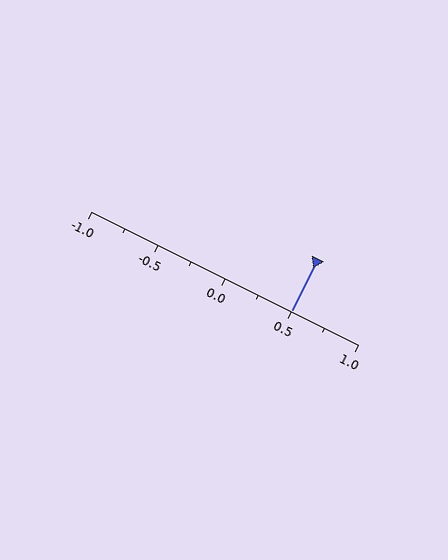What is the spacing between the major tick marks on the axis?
The major ticks are spaced 0.5 apart.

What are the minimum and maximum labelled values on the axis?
The axis runs from -1.0 to 1.0.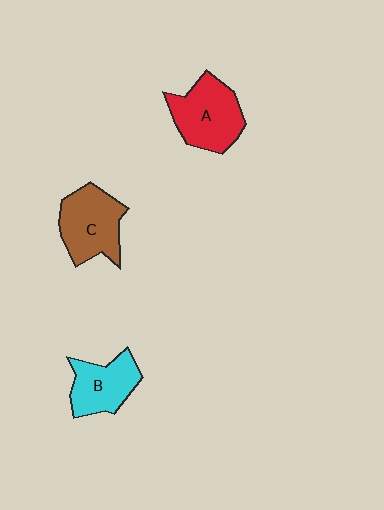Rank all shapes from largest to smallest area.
From largest to smallest: A (red), C (brown), B (cyan).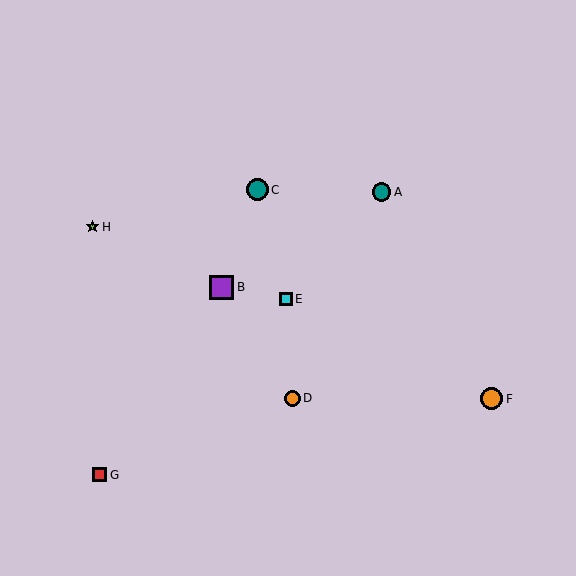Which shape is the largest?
The purple square (labeled B) is the largest.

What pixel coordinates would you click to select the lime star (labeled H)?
Click at (93, 227) to select the lime star H.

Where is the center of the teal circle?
The center of the teal circle is at (257, 190).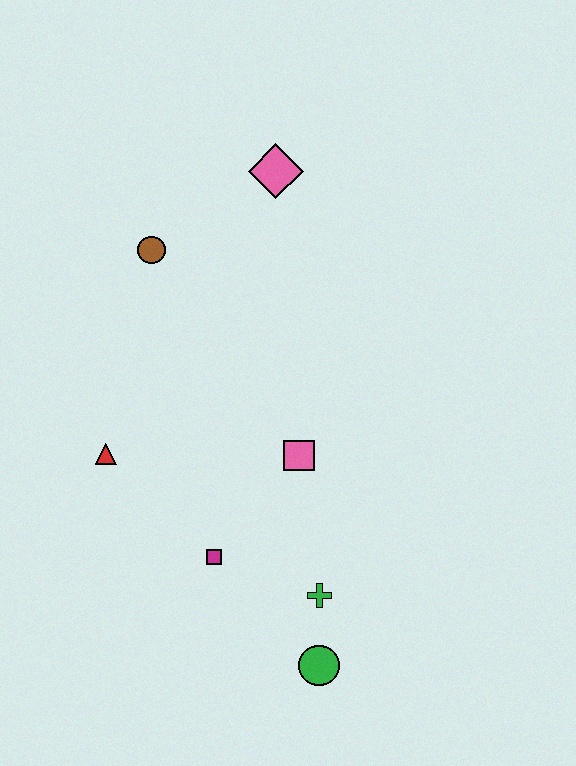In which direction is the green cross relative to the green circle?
The green cross is above the green circle.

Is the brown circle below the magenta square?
No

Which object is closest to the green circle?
The green cross is closest to the green circle.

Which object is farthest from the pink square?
The pink diamond is farthest from the pink square.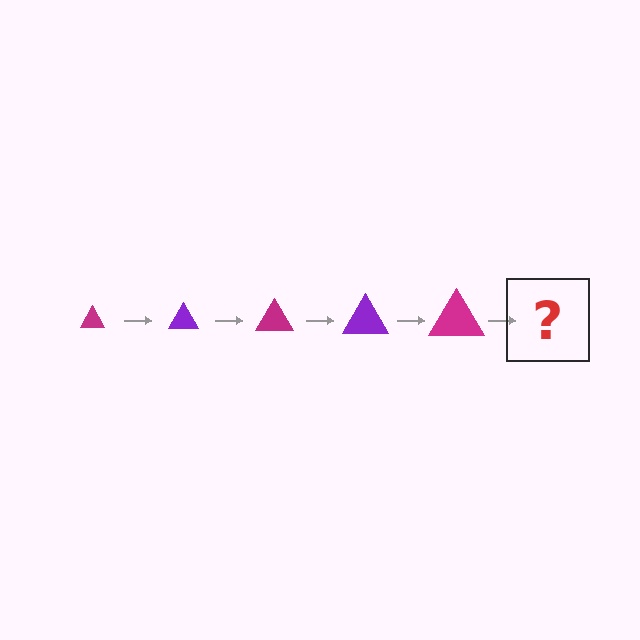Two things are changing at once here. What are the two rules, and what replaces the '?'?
The two rules are that the triangle grows larger each step and the color cycles through magenta and purple. The '?' should be a purple triangle, larger than the previous one.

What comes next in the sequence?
The next element should be a purple triangle, larger than the previous one.